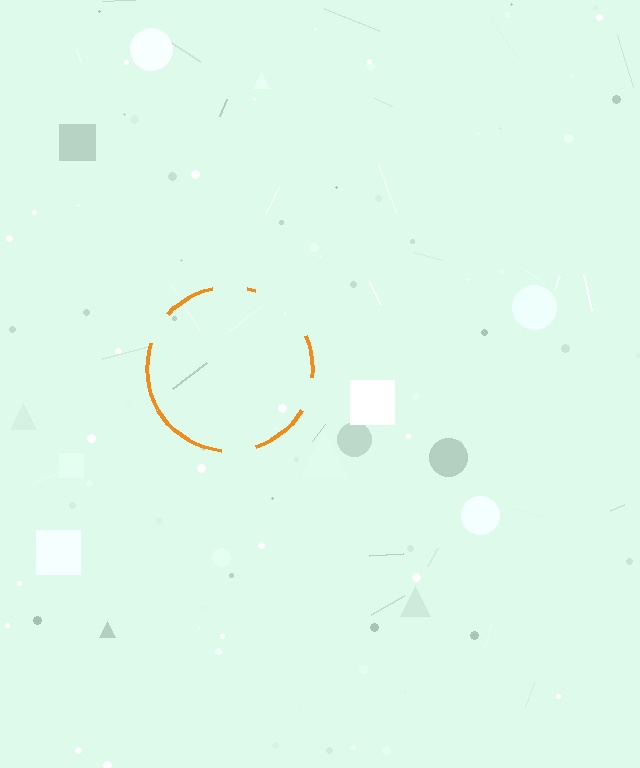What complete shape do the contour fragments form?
The contour fragments form a circle.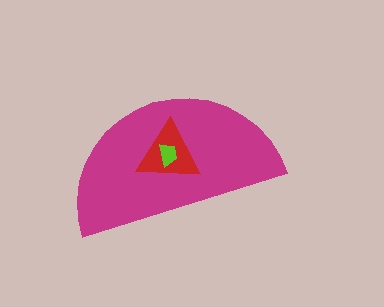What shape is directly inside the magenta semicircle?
The red triangle.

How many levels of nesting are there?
3.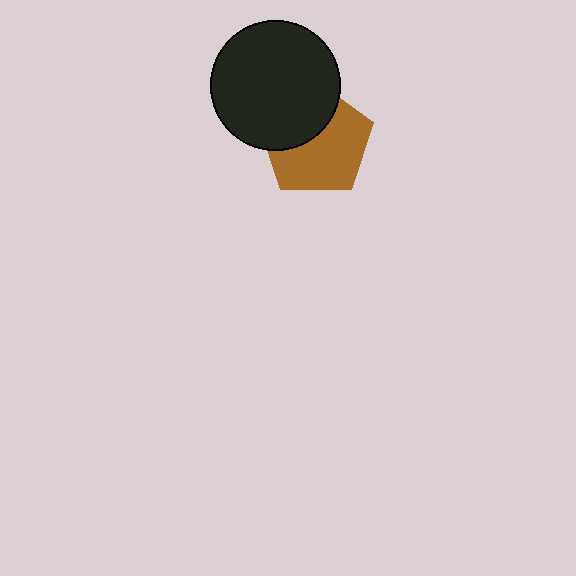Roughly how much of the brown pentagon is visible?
About half of it is visible (roughly 61%).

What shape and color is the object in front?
The object in front is a black circle.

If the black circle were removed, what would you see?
You would see the complete brown pentagon.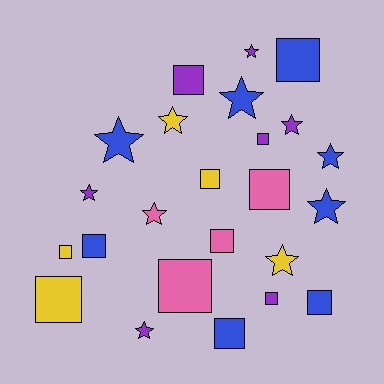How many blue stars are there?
There are 4 blue stars.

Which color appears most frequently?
Blue, with 8 objects.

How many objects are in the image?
There are 24 objects.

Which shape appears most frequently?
Square, with 13 objects.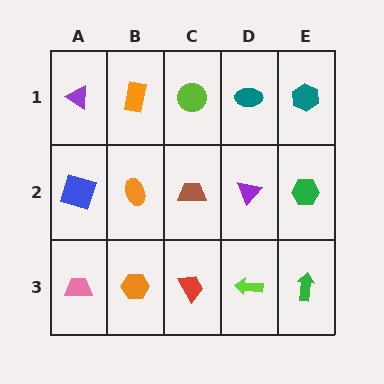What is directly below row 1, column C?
A brown trapezoid.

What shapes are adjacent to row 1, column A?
A blue square (row 2, column A), an orange rectangle (row 1, column B).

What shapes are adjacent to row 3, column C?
A brown trapezoid (row 2, column C), an orange hexagon (row 3, column B), a lime arrow (row 3, column D).